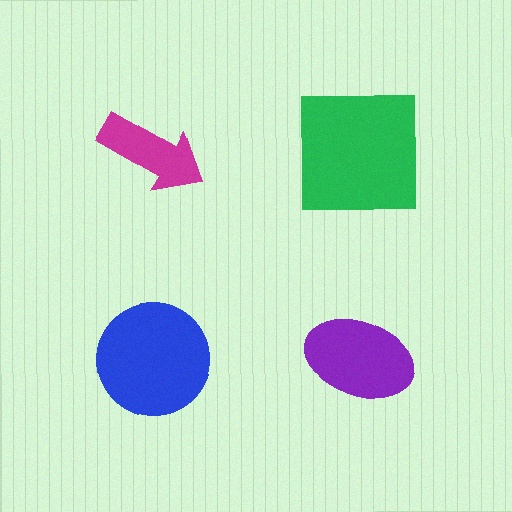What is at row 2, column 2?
A purple ellipse.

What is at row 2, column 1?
A blue circle.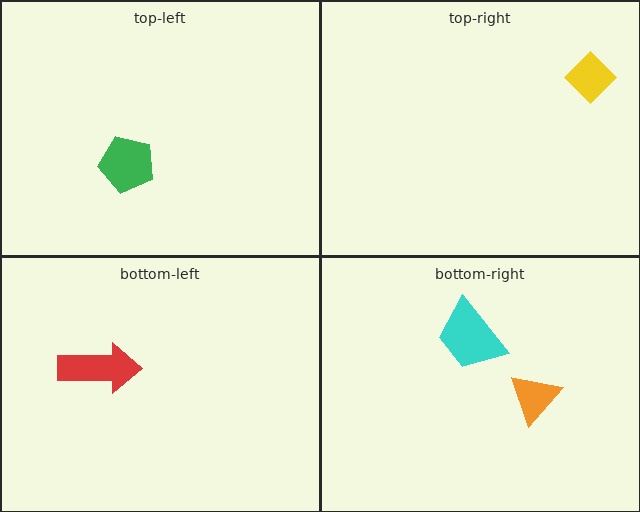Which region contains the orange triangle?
The bottom-right region.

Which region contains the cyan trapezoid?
The bottom-right region.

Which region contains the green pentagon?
The top-left region.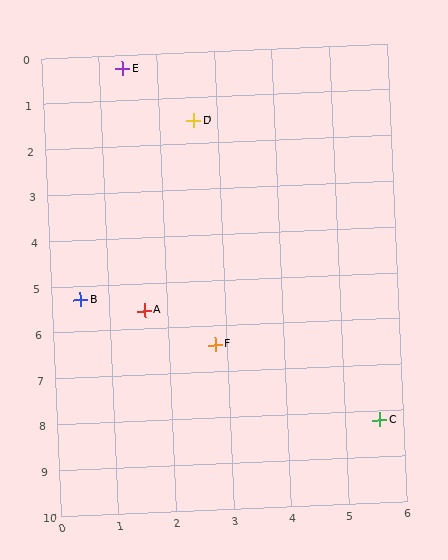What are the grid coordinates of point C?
Point C is at approximately (5.6, 8.2).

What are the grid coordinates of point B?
Point B is at approximately (0.5, 5.3).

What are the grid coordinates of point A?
Point A is at approximately (1.6, 5.6).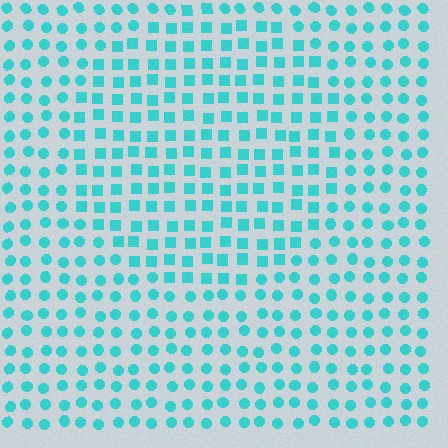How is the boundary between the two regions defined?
The boundary is defined by a change in element shape: squares inside vs. circles outside. All elements share the same color and spacing.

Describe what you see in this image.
The image is filled with small cyan elements arranged in a uniform grid. A circle-shaped region contains squares, while the surrounding area contains circles. The boundary is defined purely by the change in element shape.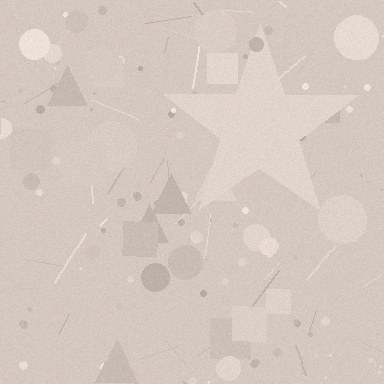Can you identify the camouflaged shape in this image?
The camouflaged shape is a star.